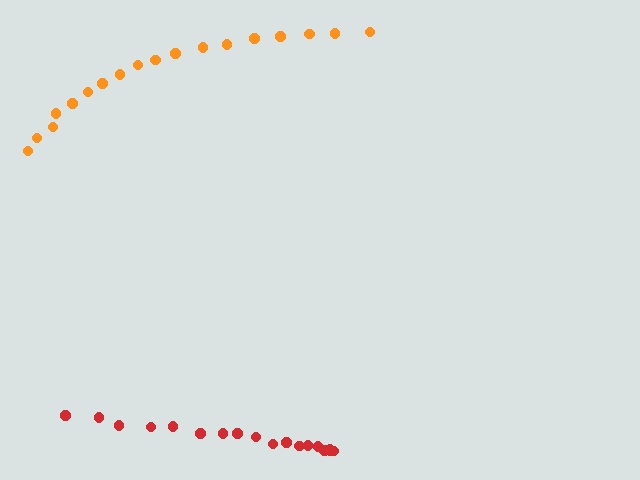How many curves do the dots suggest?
There are 2 distinct paths.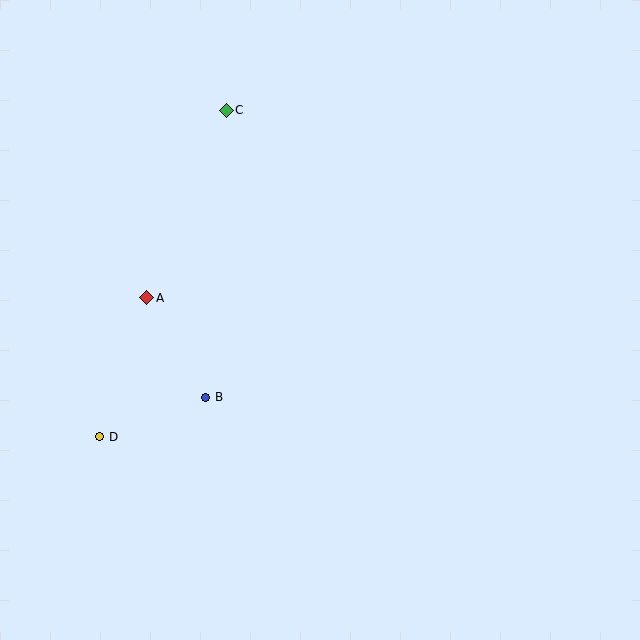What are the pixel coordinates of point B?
Point B is at (206, 397).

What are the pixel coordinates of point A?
Point A is at (147, 298).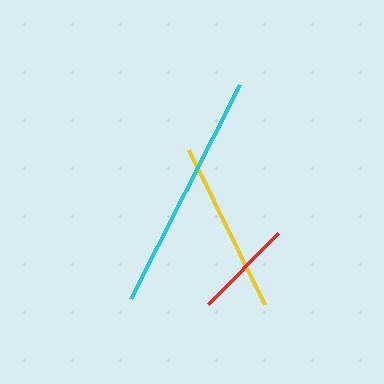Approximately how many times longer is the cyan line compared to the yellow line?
The cyan line is approximately 1.4 times the length of the yellow line.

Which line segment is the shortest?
The red line is the shortest at approximately 99 pixels.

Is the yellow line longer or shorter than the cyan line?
The cyan line is longer than the yellow line.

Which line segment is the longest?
The cyan line is the longest at approximately 240 pixels.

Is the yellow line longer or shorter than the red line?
The yellow line is longer than the red line.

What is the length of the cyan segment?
The cyan segment is approximately 240 pixels long.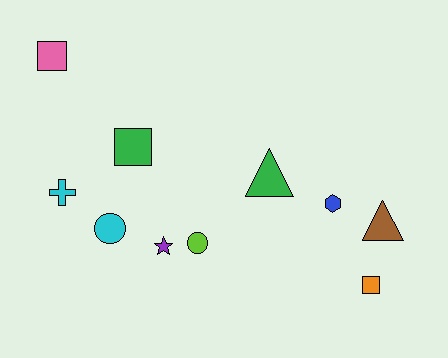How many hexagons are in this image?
There is 1 hexagon.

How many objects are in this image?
There are 10 objects.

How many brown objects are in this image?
There is 1 brown object.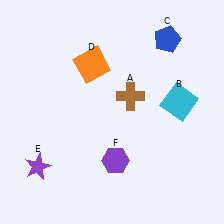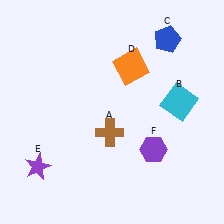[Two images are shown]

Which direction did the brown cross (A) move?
The brown cross (A) moved down.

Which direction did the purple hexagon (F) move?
The purple hexagon (F) moved right.